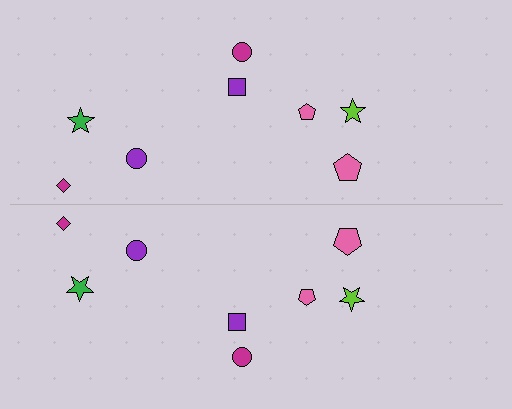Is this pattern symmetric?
Yes, this pattern has bilateral (reflection) symmetry.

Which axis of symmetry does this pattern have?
The pattern has a horizontal axis of symmetry running through the center of the image.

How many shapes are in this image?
There are 16 shapes in this image.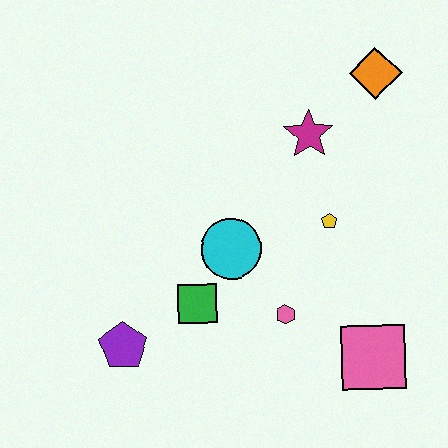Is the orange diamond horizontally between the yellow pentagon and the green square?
No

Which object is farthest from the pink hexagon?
The orange diamond is farthest from the pink hexagon.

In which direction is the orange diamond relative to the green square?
The orange diamond is above the green square.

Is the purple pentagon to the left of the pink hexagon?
Yes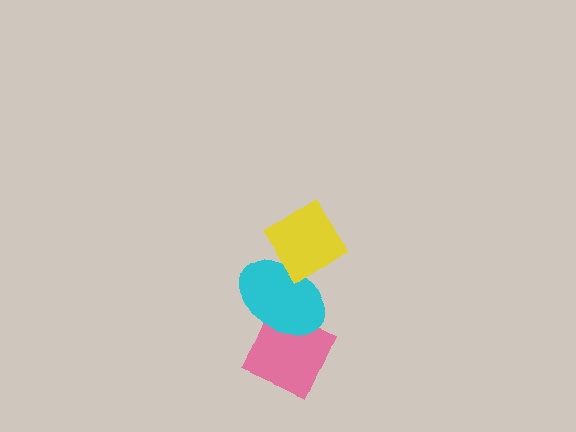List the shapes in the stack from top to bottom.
From top to bottom: the yellow diamond, the cyan ellipse, the pink diamond.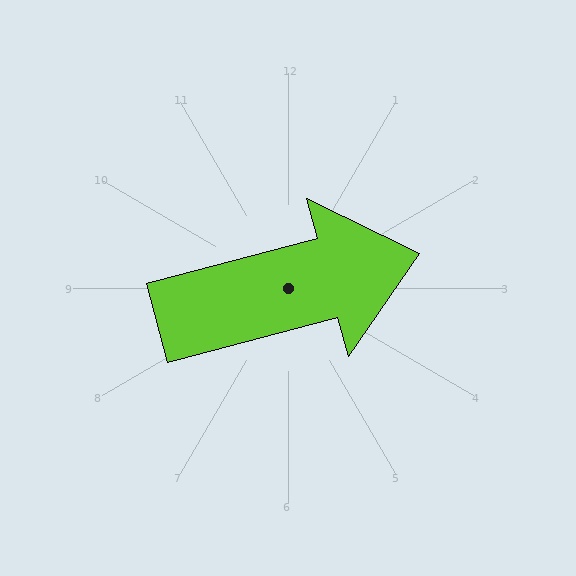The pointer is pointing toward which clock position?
Roughly 3 o'clock.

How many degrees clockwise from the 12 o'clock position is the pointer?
Approximately 75 degrees.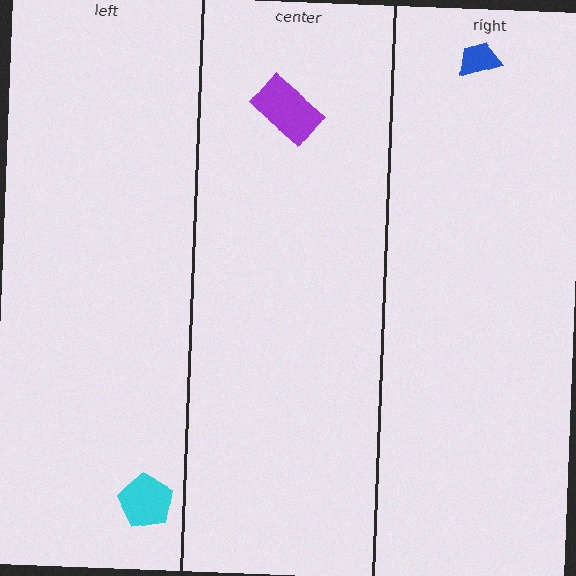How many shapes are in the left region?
1.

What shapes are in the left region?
The cyan pentagon.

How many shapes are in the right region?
1.